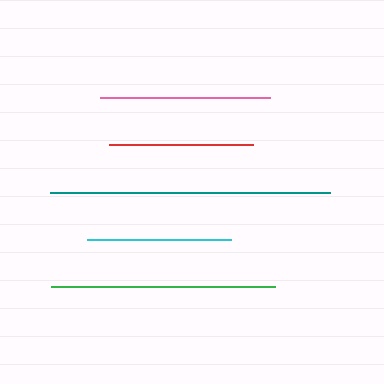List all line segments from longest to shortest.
From longest to shortest: teal, green, pink, red, cyan.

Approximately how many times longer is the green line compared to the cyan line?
The green line is approximately 1.6 times the length of the cyan line.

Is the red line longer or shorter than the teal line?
The teal line is longer than the red line.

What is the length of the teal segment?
The teal segment is approximately 281 pixels long.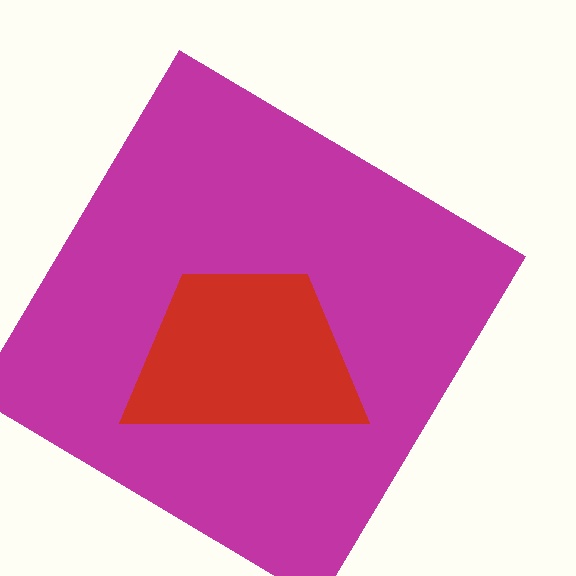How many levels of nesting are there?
2.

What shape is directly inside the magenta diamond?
The red trapezoid.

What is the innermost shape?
The red trapezoid.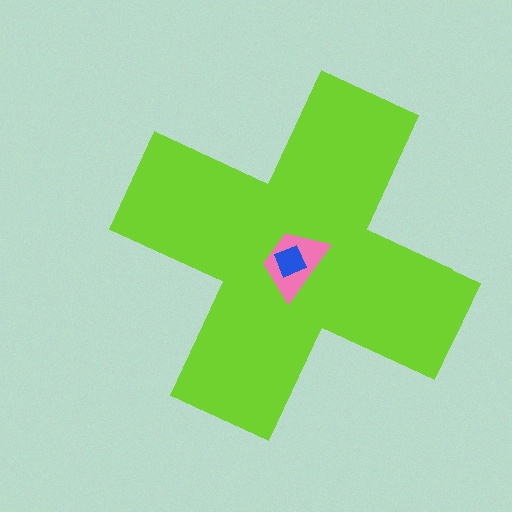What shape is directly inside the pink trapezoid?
The blue diamond.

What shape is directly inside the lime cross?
The pink trapezoid.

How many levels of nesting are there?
3.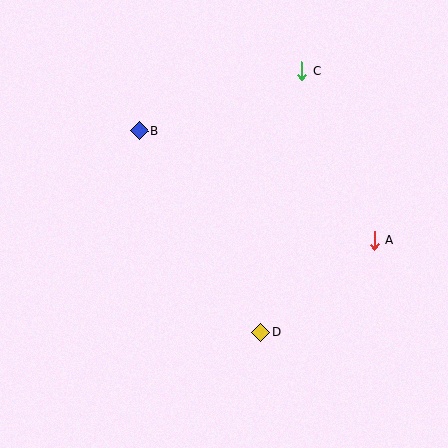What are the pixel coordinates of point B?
Point B is at (139, 130).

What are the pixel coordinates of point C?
Point C is at (302, 71).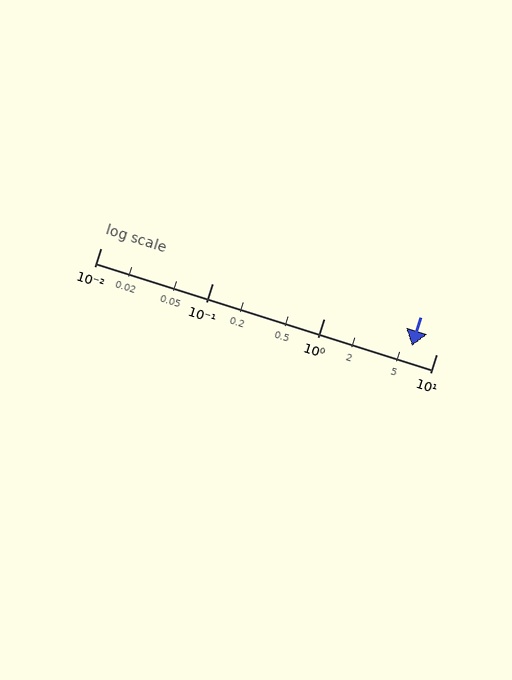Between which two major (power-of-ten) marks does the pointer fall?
The pointer is between 1 and 10.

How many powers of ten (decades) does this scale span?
The scale spans 3 decades, from 0.01 to 10.